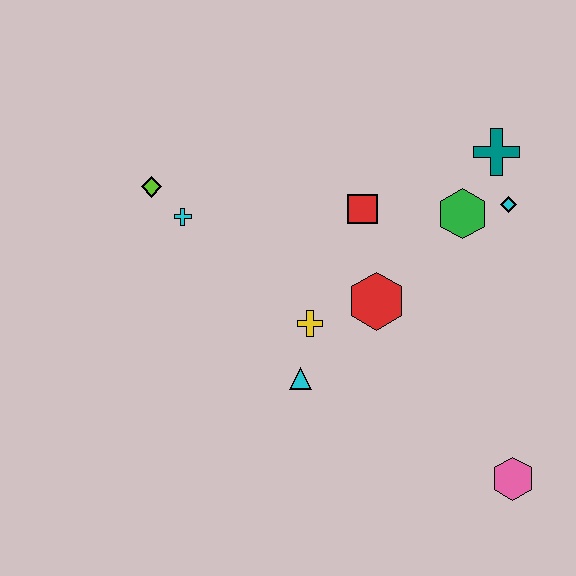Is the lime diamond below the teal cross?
Yes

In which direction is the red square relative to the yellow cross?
The red square is above the yellow cross.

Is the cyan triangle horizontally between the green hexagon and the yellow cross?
No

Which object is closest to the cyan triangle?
The yellow cross is closest to the cyan triangle.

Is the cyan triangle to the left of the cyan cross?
No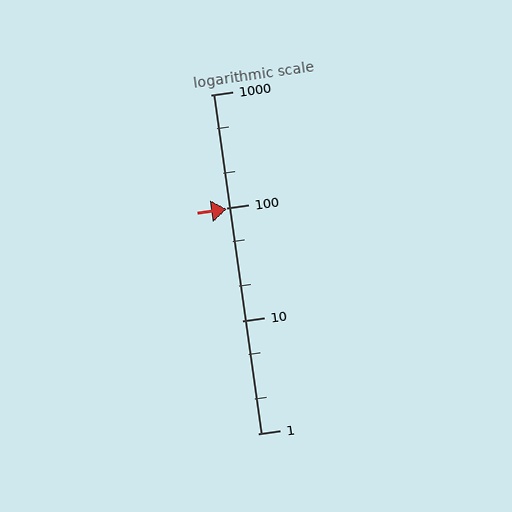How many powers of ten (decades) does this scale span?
The scale spans 3 decades, from 1 to 1000.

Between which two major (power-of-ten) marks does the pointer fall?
The pointer is between 10 and 100.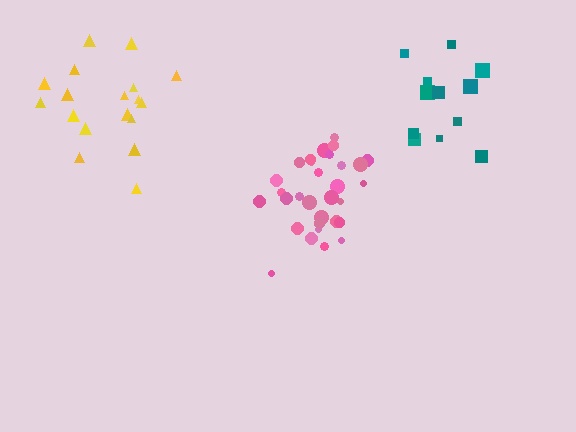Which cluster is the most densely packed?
Pink.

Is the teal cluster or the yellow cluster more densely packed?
Yellow.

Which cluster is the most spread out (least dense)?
Teal.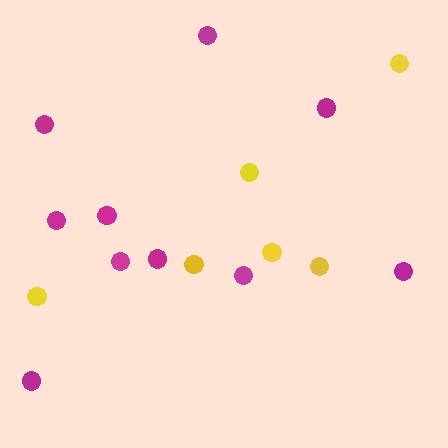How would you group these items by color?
There are 2 groups: one group of magenta circles (10) and one group of yellow circles (6).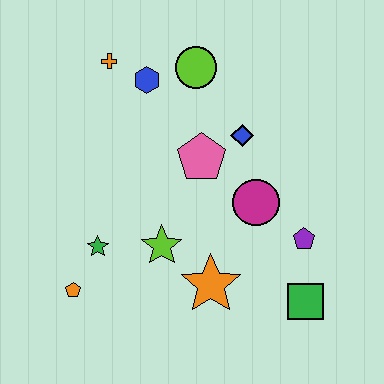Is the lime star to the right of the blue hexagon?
Yes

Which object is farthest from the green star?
The green square is farthest from the green star.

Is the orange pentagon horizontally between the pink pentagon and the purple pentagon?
No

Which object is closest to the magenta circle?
The purple pentagon is closest to the magenta circle.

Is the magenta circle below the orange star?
No